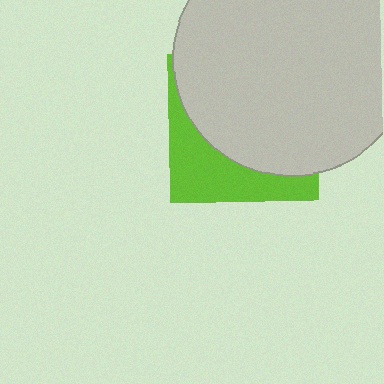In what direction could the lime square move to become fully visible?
The lime square could move down. That would shift it out from behind the light gray circle entirely.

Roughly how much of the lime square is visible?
A small part of it is visible (roughly 33%).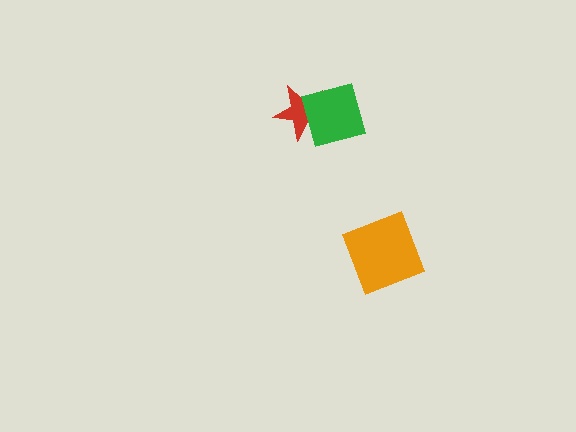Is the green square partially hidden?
No, no other shape covers it.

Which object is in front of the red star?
The green square is in front of the red star.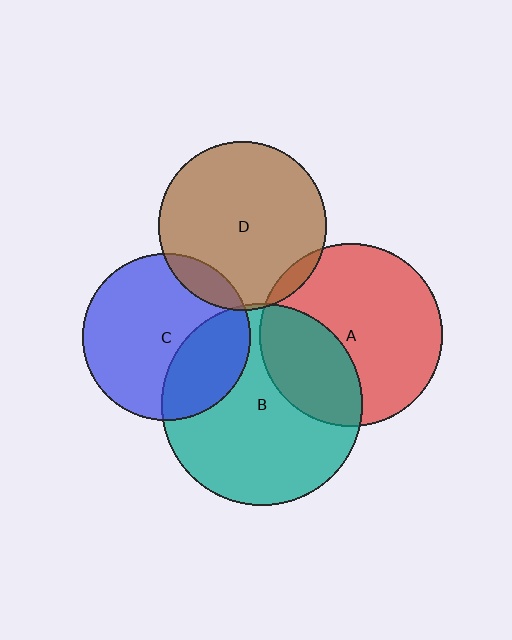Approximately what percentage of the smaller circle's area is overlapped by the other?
Approximately 35%.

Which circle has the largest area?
Circle B (teal).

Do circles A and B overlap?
Yes.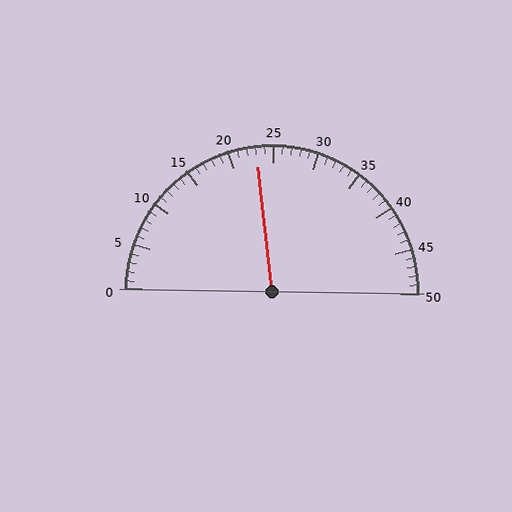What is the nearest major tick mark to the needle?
The nearest major tick mark is 25.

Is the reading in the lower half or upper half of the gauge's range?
The reading is in the lower half of the range (0 to 50).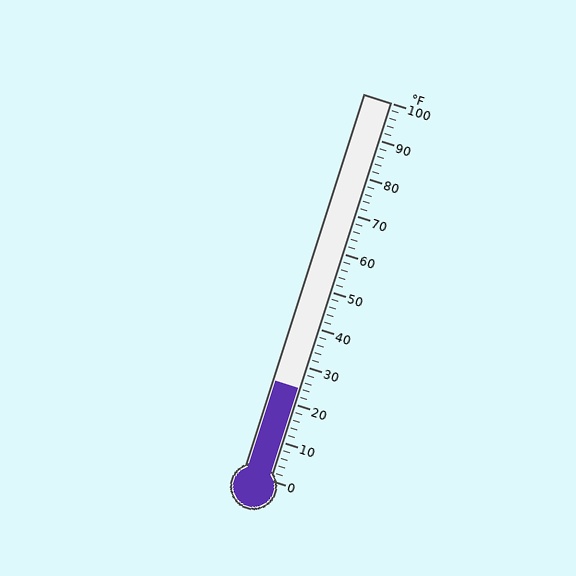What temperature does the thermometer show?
The thermometer shows approximately 24°F.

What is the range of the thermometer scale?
The thermometer scale ranges from 0°F to 100°F.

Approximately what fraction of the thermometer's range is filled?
The thermometer is filled to approximately 25% of its range.